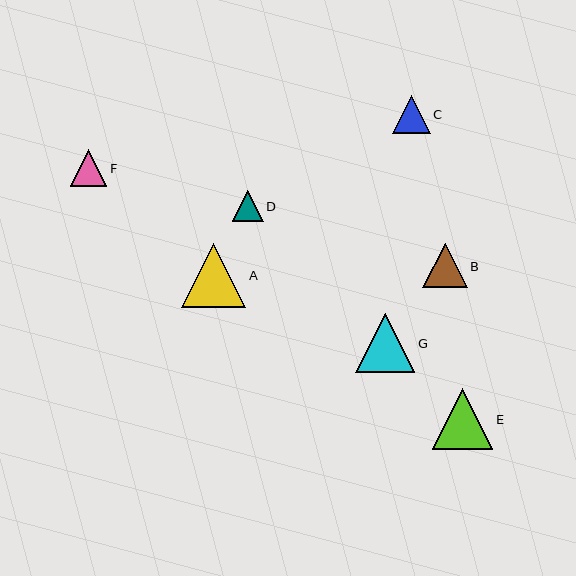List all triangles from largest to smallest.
From largest to smallest: A, E, G, B, C, F, D.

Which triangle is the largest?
Triangle A is the largest with a size of approximately 64 pixels.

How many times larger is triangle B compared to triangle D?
Triangle B is approximately 1.5 times the size of triangle D.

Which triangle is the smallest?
Triangle D is the smallest with a size of approximately 31 pixels.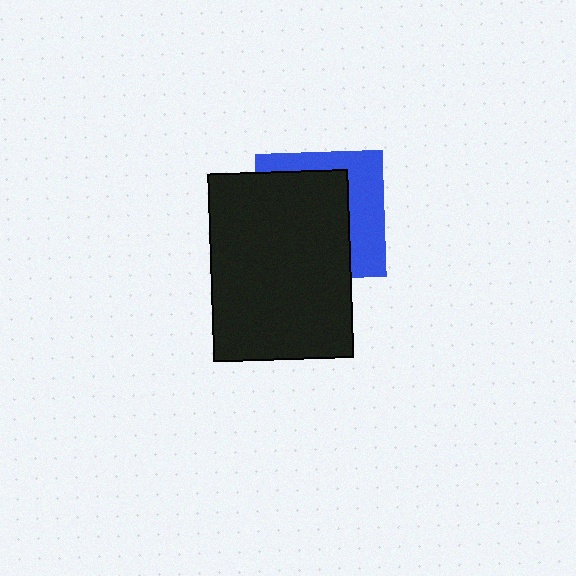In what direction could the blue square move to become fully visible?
The blue square could move right. That would shift it out from behind the black rectangle entirely.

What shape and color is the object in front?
The object in front is a black rectangle.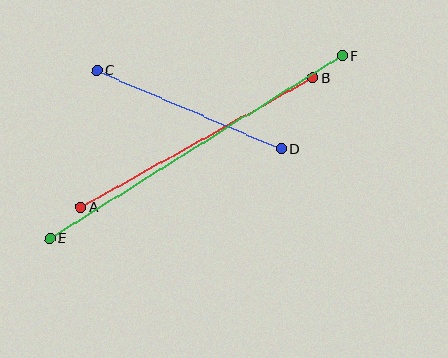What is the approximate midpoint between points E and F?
The midpoint is at approximately (196, 147) pixels.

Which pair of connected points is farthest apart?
Points E and F are farthest apart.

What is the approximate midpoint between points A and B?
The midpoint is at approximately (197, 142) pixels.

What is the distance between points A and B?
The distance is approximately 266 pixels.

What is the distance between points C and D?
The distance is approximately 200 pixels.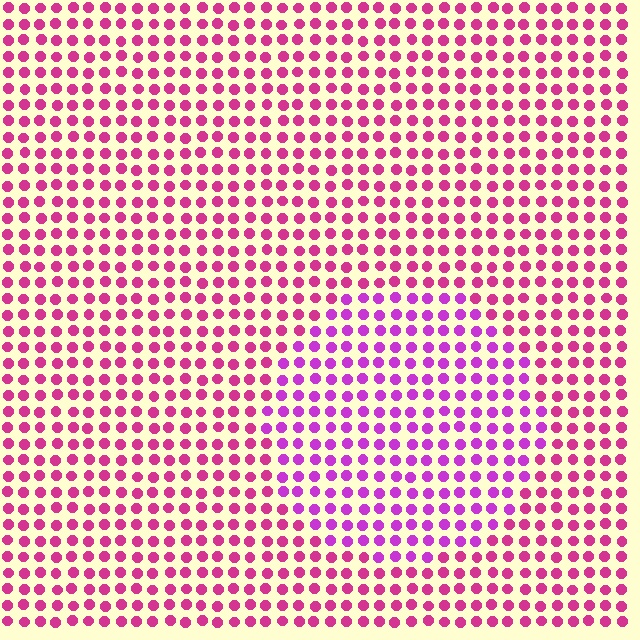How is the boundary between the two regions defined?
The boundary is defined purely by a slight shift in hue (about 31 degrees). Spacing, size, and orientation are identical on both sides.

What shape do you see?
I see a circle.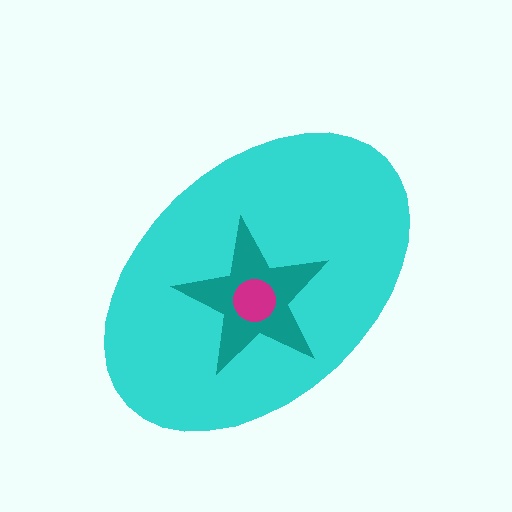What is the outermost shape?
The cyan ellipse.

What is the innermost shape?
The magenta circle.